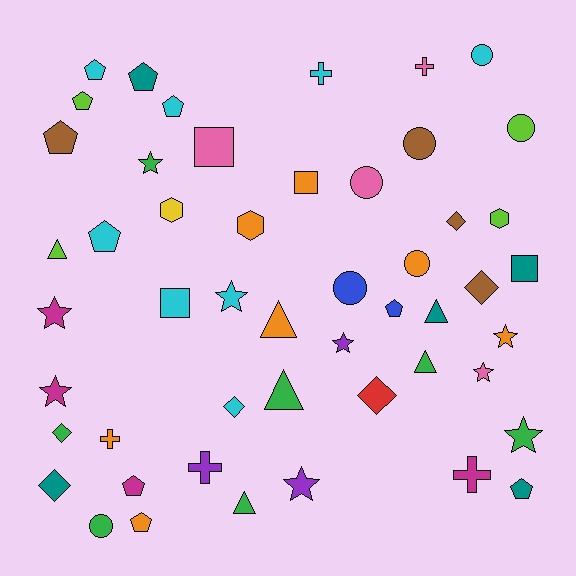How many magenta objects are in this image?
There are 4 magenta objects.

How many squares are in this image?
There are 4 squares.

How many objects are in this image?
There are 50 objects.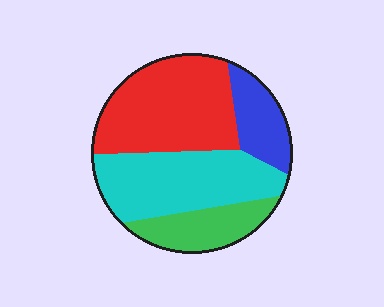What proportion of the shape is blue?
Blue covers about 15% of the shape.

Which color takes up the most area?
Red, at roughly 35%.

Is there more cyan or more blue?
Cyan.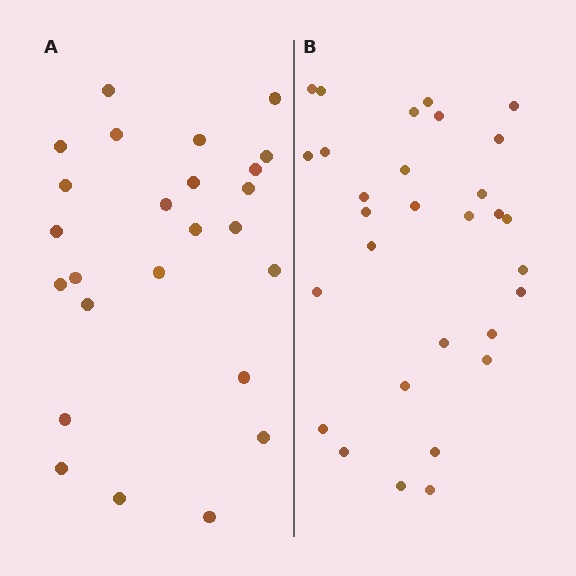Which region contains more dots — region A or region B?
Region B (the right region) has more dots.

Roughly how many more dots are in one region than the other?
Region B has about 5 more dots than region A.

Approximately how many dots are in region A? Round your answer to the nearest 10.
About 20 dots. (The exact count is 25, which rounds to 20.)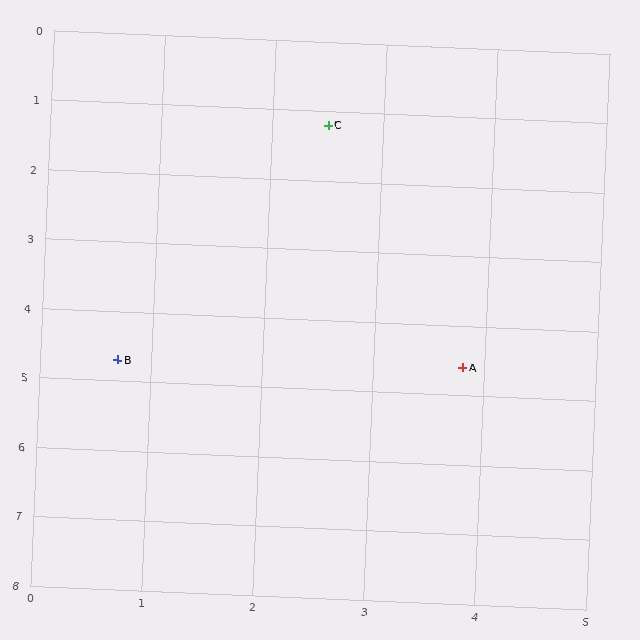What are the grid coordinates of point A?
Point A is at approximately (3.8, 4.6).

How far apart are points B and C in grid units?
Points B and C are about 3.9 grid units apart.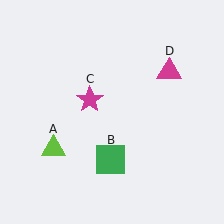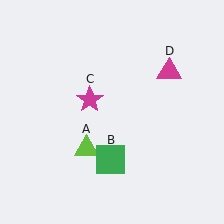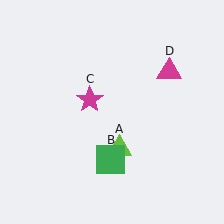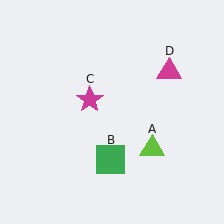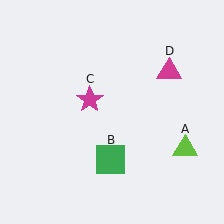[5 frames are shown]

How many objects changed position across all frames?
1 object changed position: lime triangle (object A).